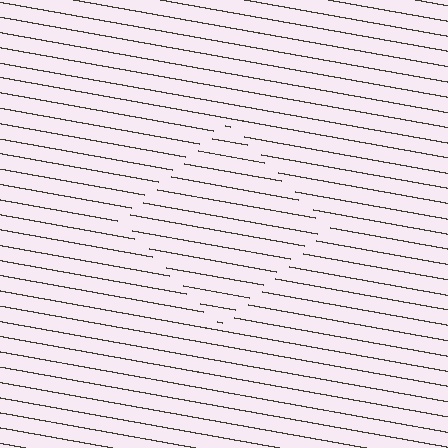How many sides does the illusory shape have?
4 sides — the line-ends trace a square.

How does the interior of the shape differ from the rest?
The interior of the shape contains the same grating, shifted by half a period — the contour is defined by the phase discontinuity where line-ends from the inner and outer gratings abut.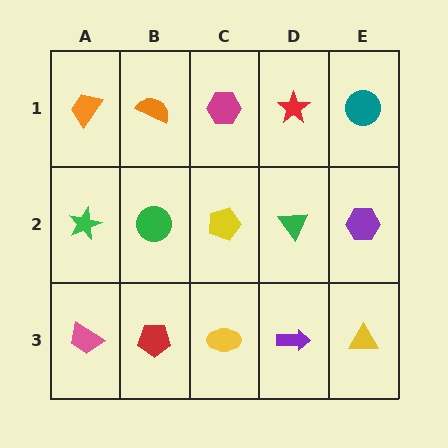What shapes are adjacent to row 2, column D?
A red star (row 1, column D), a purple arrow (row 3, column D), a yellow pentagon (row 2, column C), a purple hexagon (row 2, column E).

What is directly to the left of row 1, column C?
An orange semicircle.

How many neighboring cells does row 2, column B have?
4.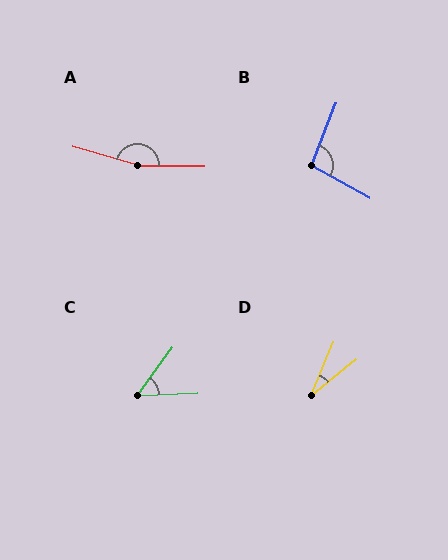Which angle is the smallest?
D, at approximately 29 degrees.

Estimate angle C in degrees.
Approximately 52 degrees.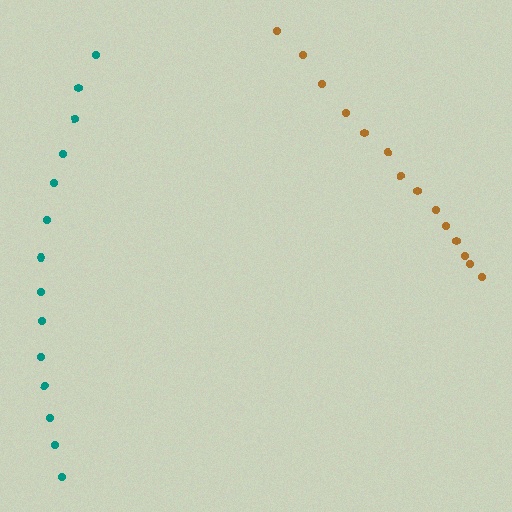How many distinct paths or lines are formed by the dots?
There are 2 distinct paths.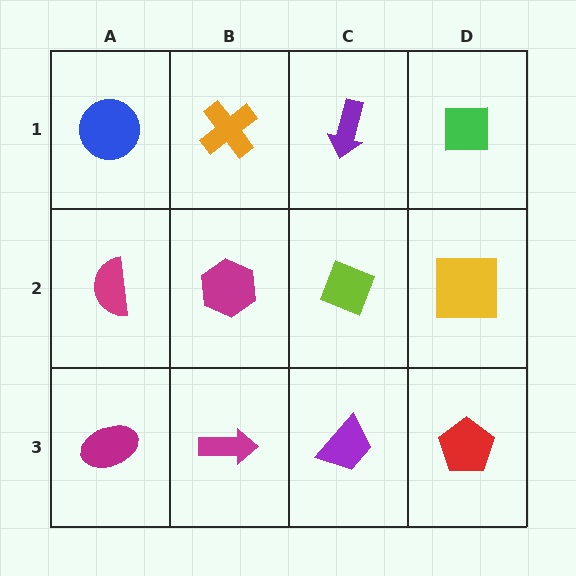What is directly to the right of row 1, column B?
A purple arrow.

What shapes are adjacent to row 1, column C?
A lime diamond (row 2, column C), an orange cross (row 1, column B), a green square (row 1, column D).